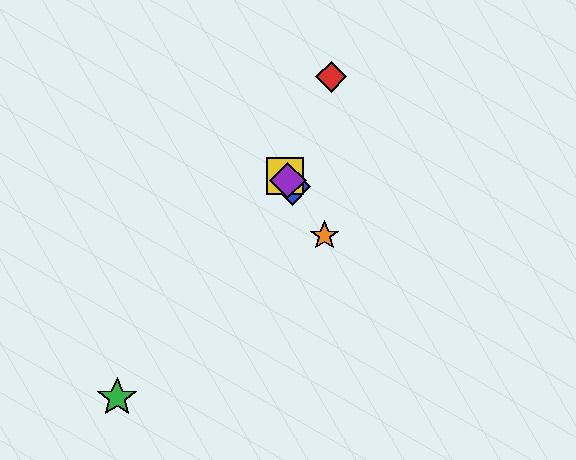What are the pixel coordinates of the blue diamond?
The blue diamond is at (292, 187).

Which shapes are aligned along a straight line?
The blue diamond, the yellow square, the purple diamond, the orange star are aligned along a straight line.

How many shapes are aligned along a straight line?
4 shapes (the blue diamond, the yellow square, the purple diamond, the orange star) are aligned along a straight line.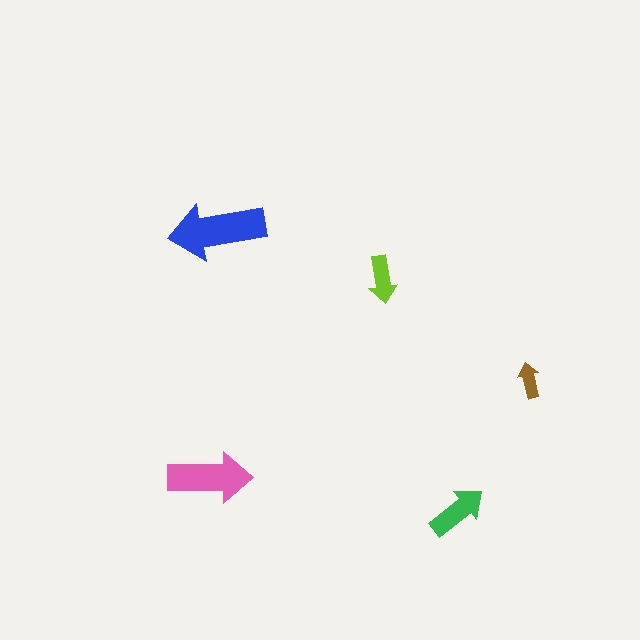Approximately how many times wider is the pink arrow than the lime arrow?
About 2 times wider.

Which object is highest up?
The blue arrow is topmost.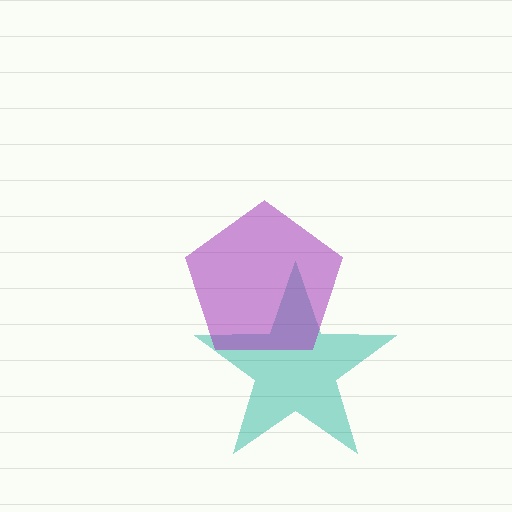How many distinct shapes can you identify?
There are 2 distinct shapes: a teal star, a purple pentagon.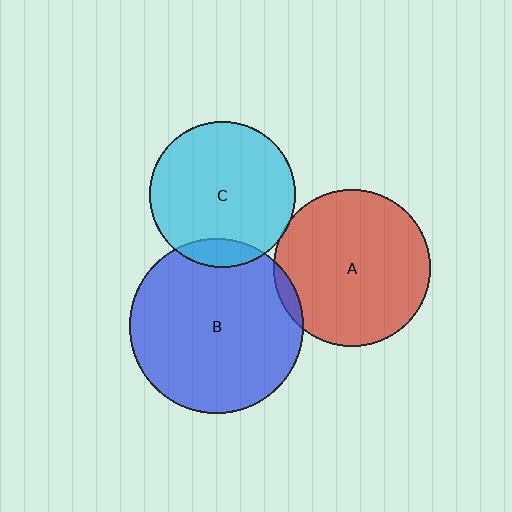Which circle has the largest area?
Circle B (blue).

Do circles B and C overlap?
Yes.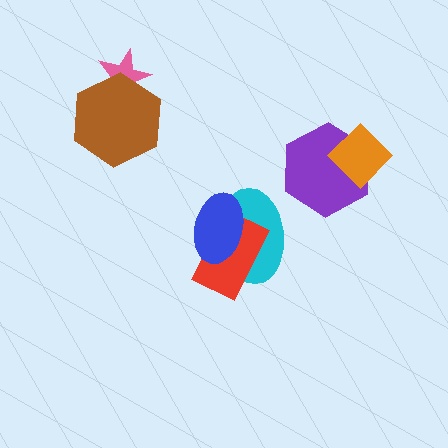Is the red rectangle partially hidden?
Yes, it is partially covered by another shape.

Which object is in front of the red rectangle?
The blue ellipse is in front of the red rectangle.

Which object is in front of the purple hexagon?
The orange diamond is in front of the purple hexagon.